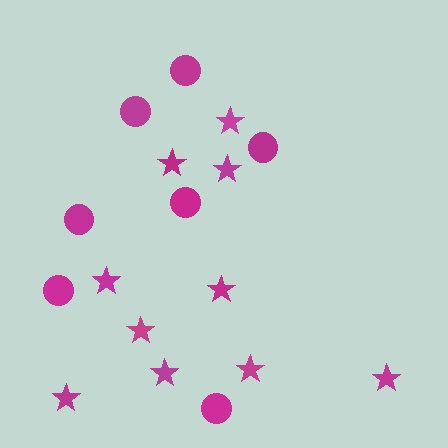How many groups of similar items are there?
There are 2 groups: one group of circles (7) and one group of stars (10).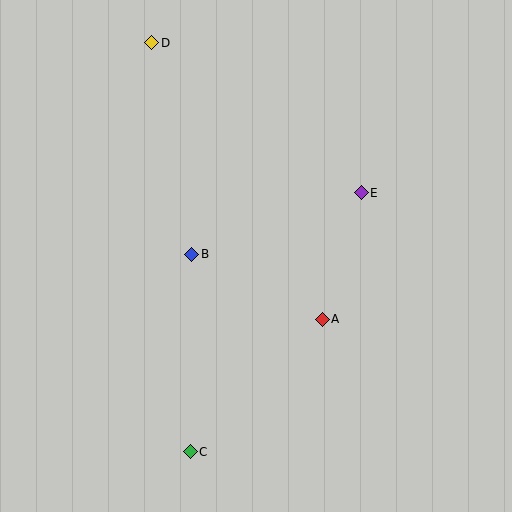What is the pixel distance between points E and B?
The distance between E and B is 180 pixels.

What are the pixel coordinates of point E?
Point E is at (361, 193).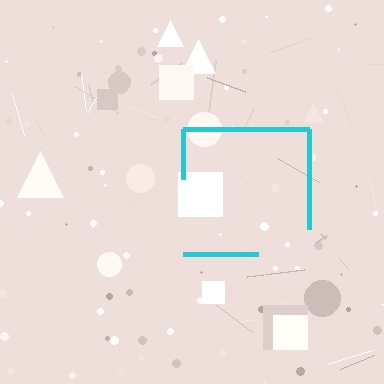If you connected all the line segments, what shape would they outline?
They would outline a square.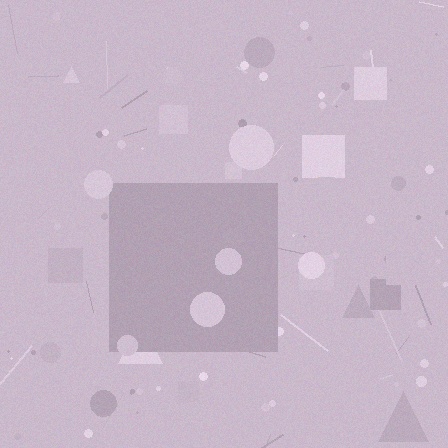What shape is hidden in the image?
A square is hidden in the image.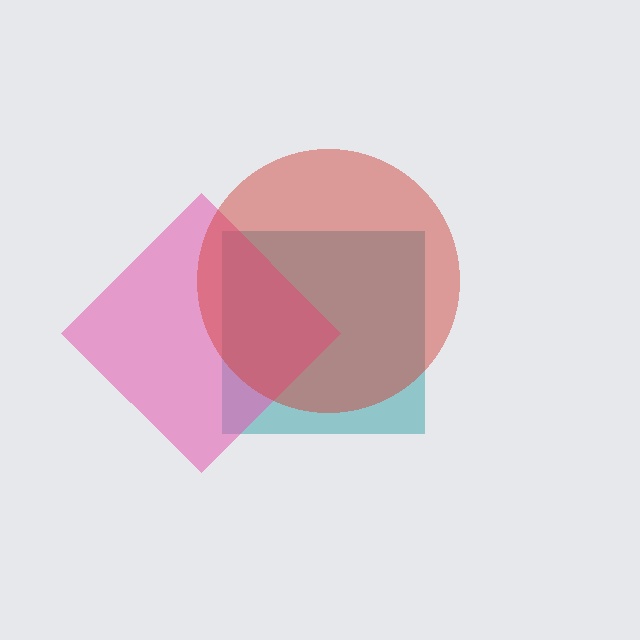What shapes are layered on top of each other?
The layered shapes are: a teal square, a pink diamond, a red circle.